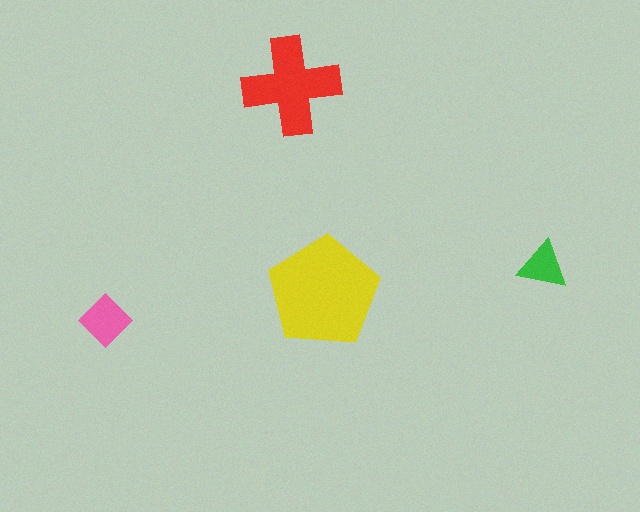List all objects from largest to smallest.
The yellow pentagon, the red cross, the pink diamond, the green triangle.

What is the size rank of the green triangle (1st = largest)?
4th.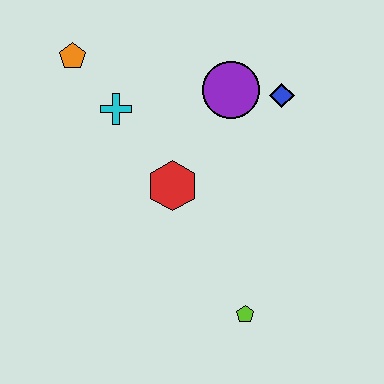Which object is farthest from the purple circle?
The lime pentagon is farthest from the purple circle.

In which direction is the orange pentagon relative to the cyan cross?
The orange pentagon is above the cyan cross.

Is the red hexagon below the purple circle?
Yes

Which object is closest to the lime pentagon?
The red hexagon is closest to the lime pentagon.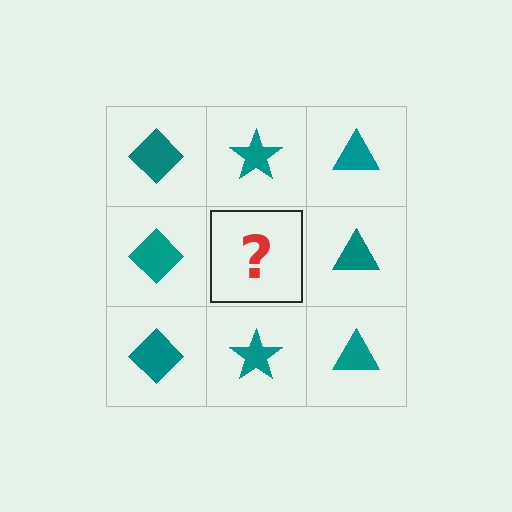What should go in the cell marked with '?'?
The missing cell should contain a teal star.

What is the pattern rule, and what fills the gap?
The rule is that each column has a consistent shape. The gap should be filled with a teal star.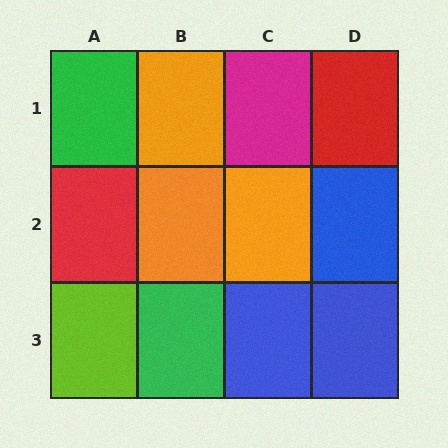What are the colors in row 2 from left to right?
Red, orange, orange, blue.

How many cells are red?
2 cells are red.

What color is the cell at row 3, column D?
Blue.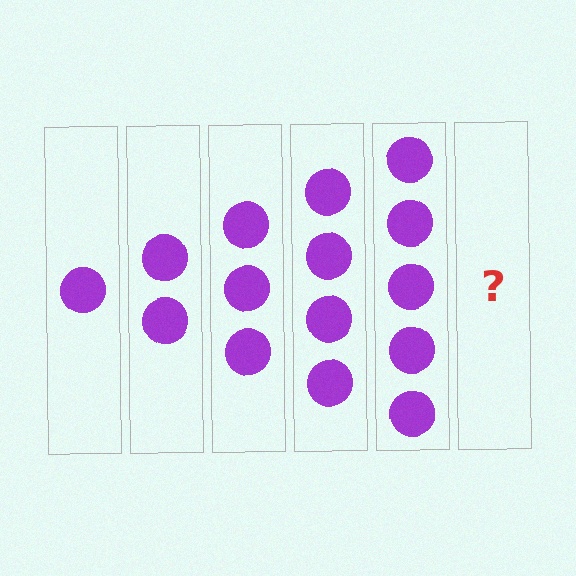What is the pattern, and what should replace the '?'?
The pattern is that each step adds one more circle. The '?' should be 6 circles.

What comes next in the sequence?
The next element should be 6 circles.